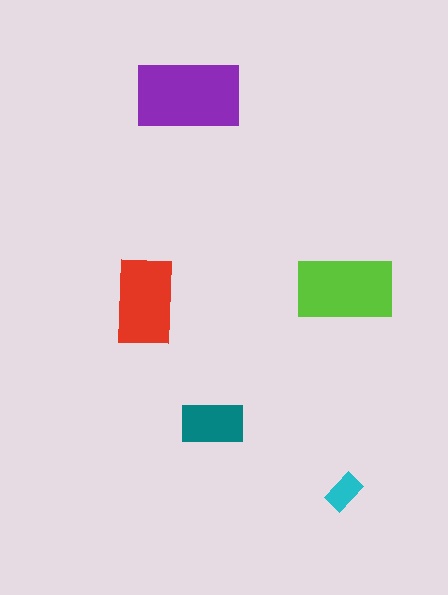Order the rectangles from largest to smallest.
the purple one, the lime one, the red one, the teal one, the cyan one.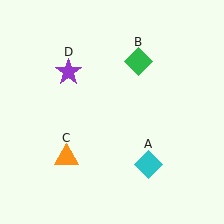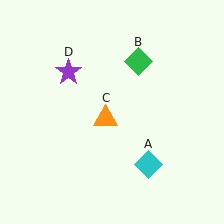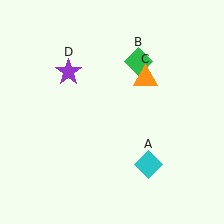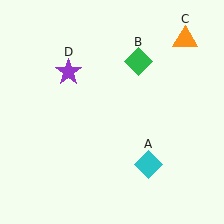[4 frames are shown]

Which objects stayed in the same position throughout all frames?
Cyan diamond (object A) and green diamond (object B) and purple star (object D) remained stationary.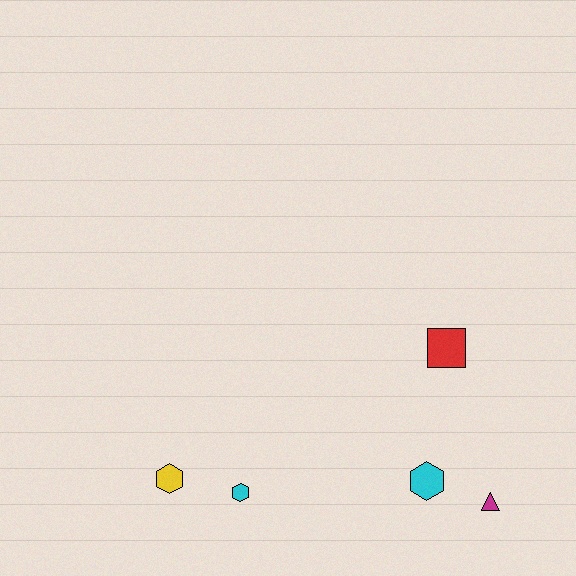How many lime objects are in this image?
There are no lime objects.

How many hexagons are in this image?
There are 3 hexagons.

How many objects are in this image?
There are 5 objects.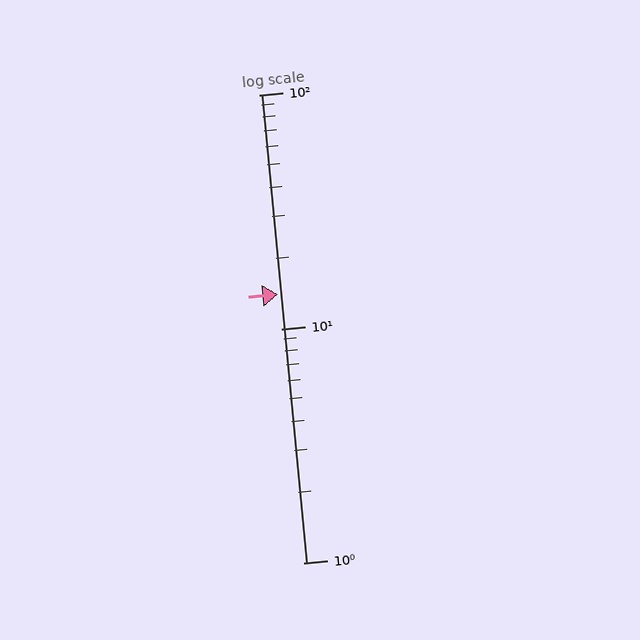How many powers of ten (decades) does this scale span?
The scale spans 2 decades, from 1 to 100.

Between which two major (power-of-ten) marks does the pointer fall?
The pointer is between 10 and 100.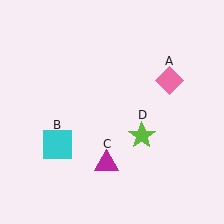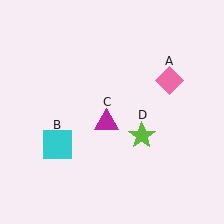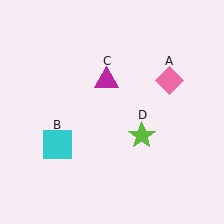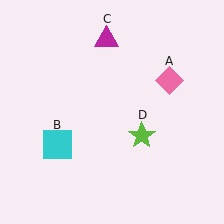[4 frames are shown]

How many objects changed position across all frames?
1 object changed position: magenta triangle (object C).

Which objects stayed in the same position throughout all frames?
Pink diamond (object A) and cyan square (object B) and lime star (object D) remained stationary.